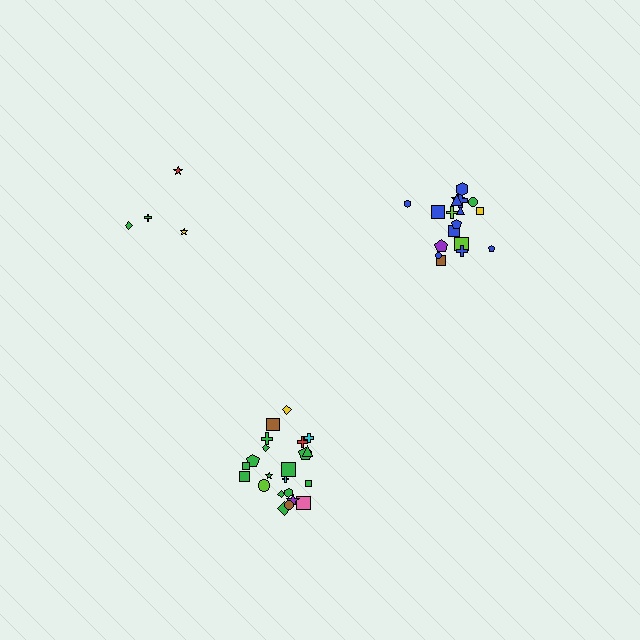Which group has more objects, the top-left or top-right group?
The top-right group.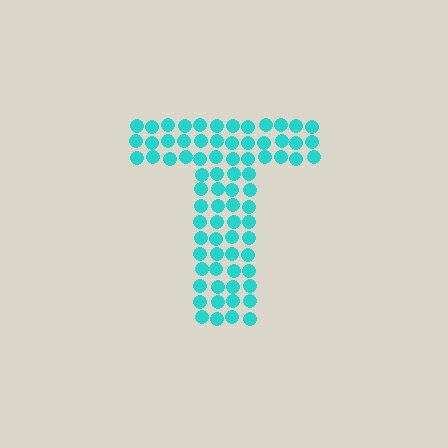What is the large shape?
The large shape is the letter T.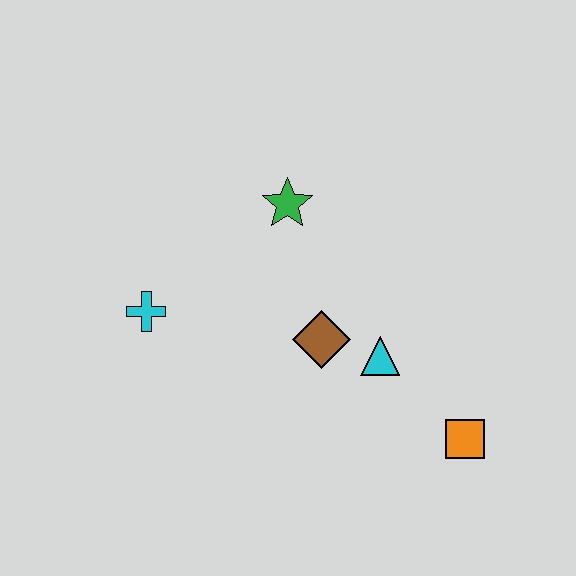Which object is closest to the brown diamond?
The cyan triangle is closest to the brown diamond.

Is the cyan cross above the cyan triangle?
Yes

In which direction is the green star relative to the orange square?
The green star is above the orange square.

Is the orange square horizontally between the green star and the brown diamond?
No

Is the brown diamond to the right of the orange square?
No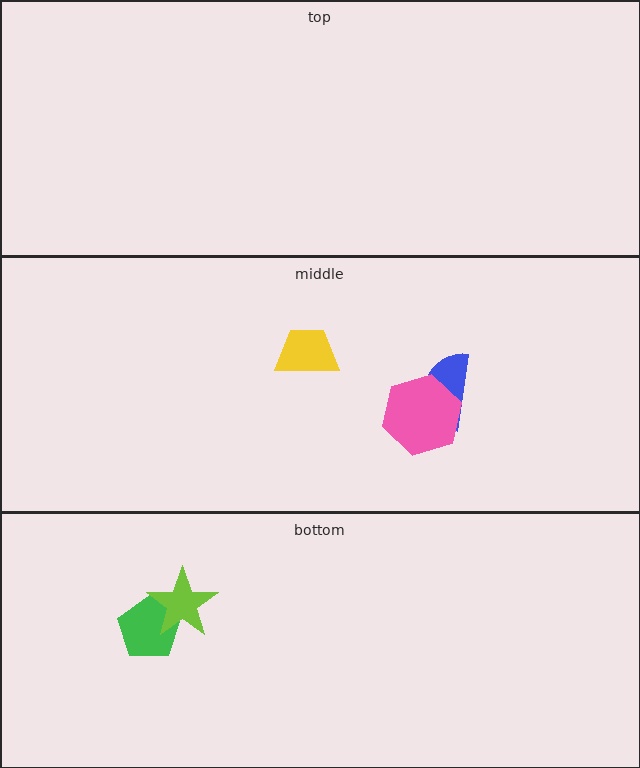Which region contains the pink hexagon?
The middle region.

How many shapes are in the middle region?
3.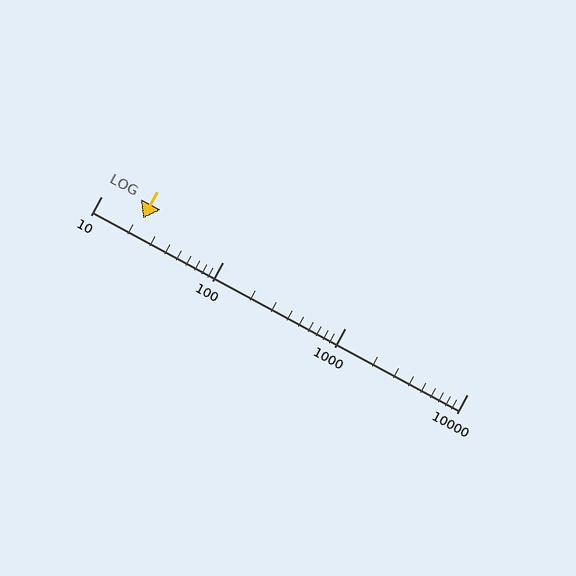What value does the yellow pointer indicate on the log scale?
The pointer indicates approximately 22.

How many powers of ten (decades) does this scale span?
The scale spans 3 decades, from 10 to 10000.